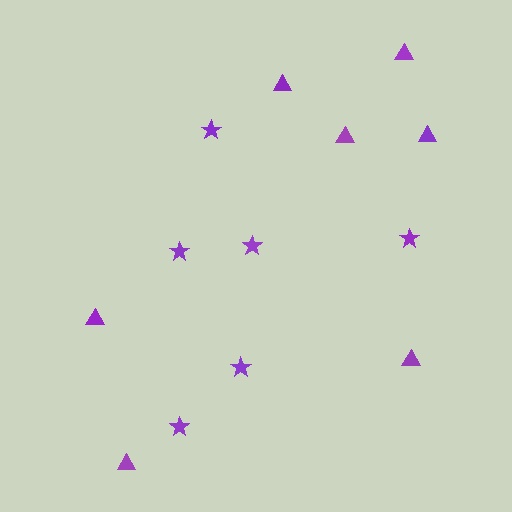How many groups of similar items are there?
There are 2 groups: one group of stars (6) and one group of triangles (7).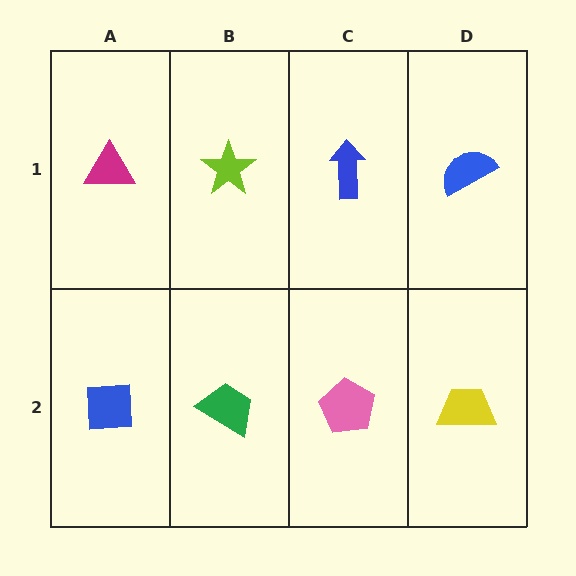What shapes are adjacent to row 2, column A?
A magenta triangle (row 1, column A), a green trapezoid (row 2, column B).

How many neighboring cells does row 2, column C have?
3.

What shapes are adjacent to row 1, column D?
A yellow trapezoid (row 2, column D), a blue arrow (row 1, column C).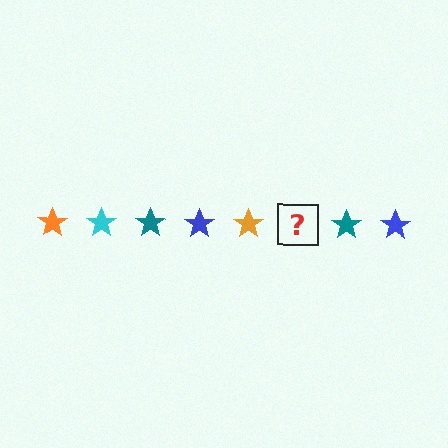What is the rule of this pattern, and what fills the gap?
The rule is that the pattern cycles through orange, cyan, teal, blue stars. The gap should be filled with a cyan star.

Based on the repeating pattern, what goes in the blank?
The blank should be a cyan star.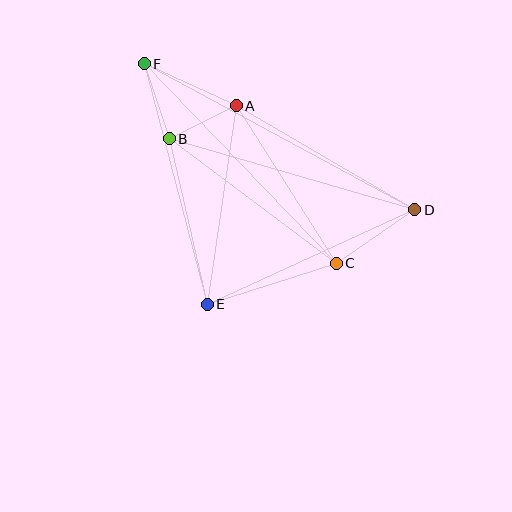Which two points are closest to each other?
Points A and B are closest to each other.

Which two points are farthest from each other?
Points D and F are farthest from each other.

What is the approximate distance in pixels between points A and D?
The distance between A and D is approximately 207 pixels.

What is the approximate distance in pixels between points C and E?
The distance between C and E is approximately 135 pixels.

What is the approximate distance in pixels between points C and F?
The distance between C and F is approximately 277 pixels.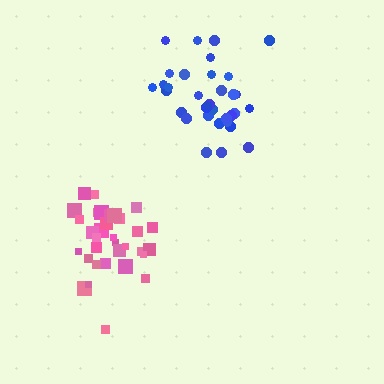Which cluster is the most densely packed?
Pink.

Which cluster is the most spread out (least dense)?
Blue.